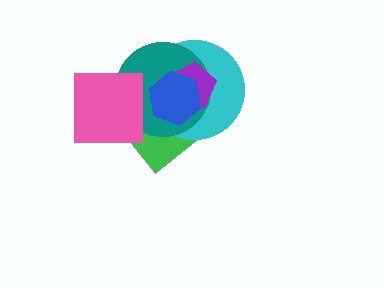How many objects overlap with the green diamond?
5 objects overlap with the green diamond.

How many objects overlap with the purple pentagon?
4 objects overlap with the purple pentagon.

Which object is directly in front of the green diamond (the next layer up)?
The cyan circle is directly in front of the green diamond.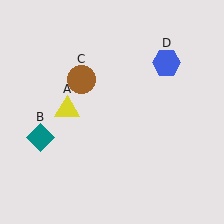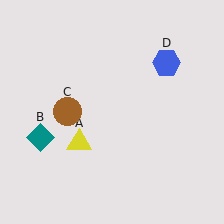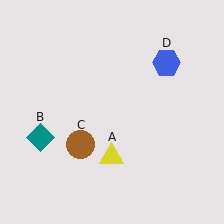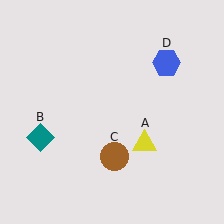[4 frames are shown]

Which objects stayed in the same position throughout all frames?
Teal diamond (object B) and blue hexagon (object D) remained stationary.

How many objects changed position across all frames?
2 objects changed position: yellow triangle (object A), brown circle (object C).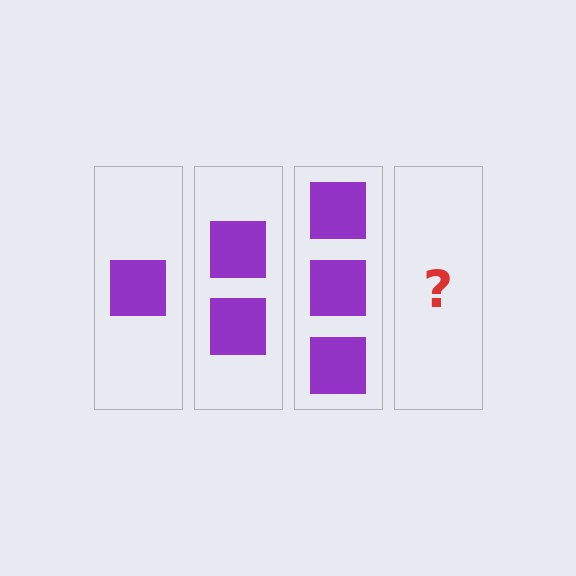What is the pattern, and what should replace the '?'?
The pattern is that each step adds one more square. The '?' should be 4 squares.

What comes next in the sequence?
The next element should be 4 squares.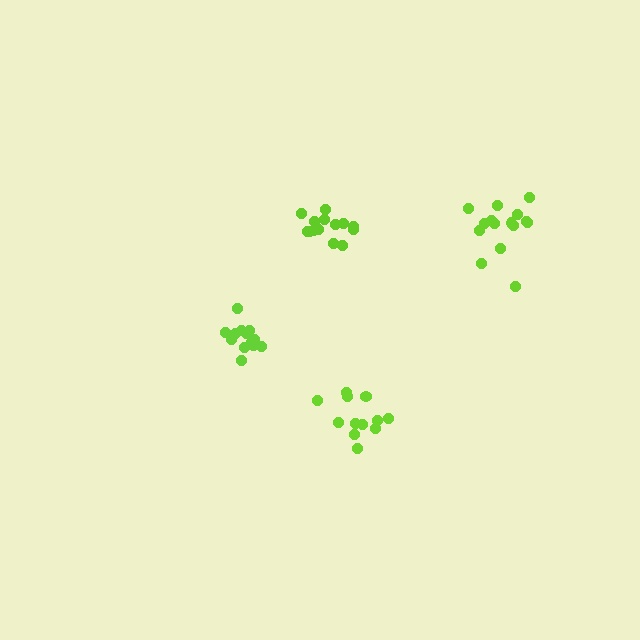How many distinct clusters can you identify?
There are 4 distinct clusters.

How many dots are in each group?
Group 1: 13 dots, Group 2: 12 dots, Group 3: 15 dots, Group 4: 14 dots (54 total).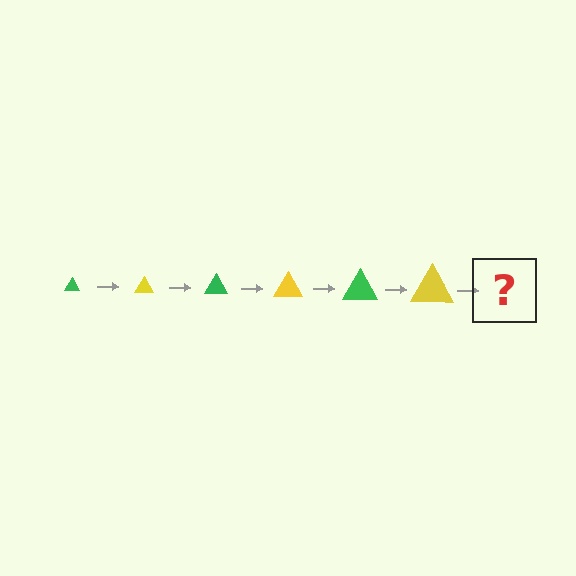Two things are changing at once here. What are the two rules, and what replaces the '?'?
The two rules are that the triangle grows larger each step and the color cycles through green and yellow. The '?' should be a green triangle, larger than the previous one.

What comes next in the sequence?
The next element should be a green triangle, larger than the previous one.